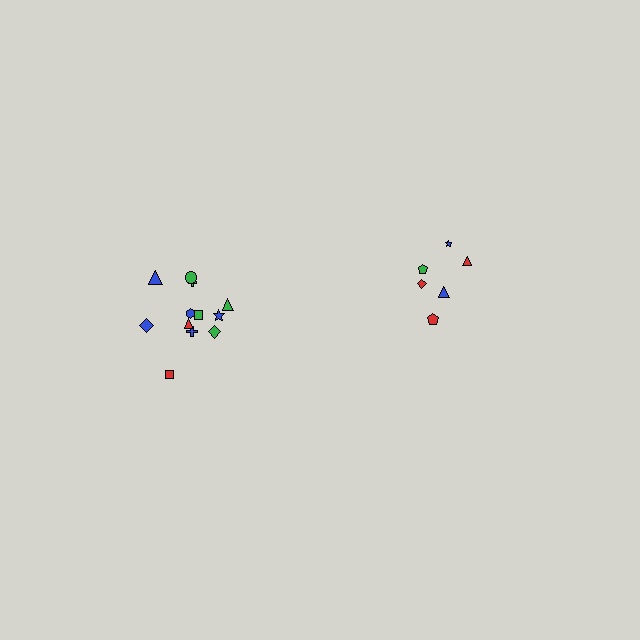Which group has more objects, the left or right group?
The left group.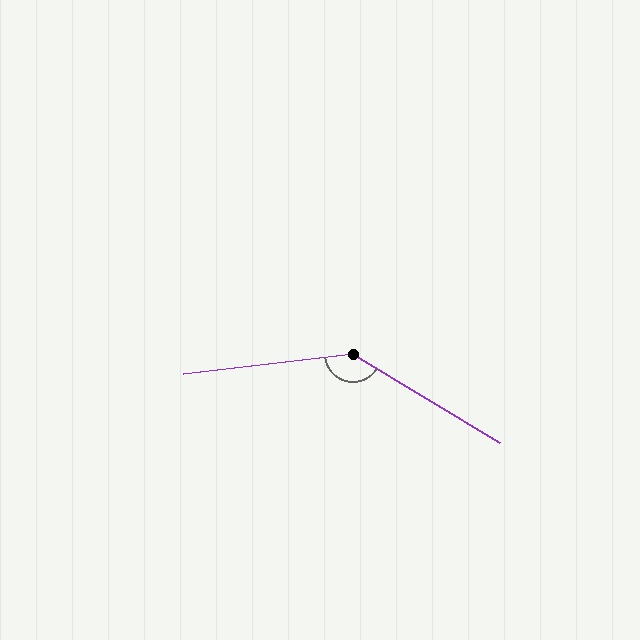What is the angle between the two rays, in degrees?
Approximately 142 degrees.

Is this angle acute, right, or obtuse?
It is obtuse.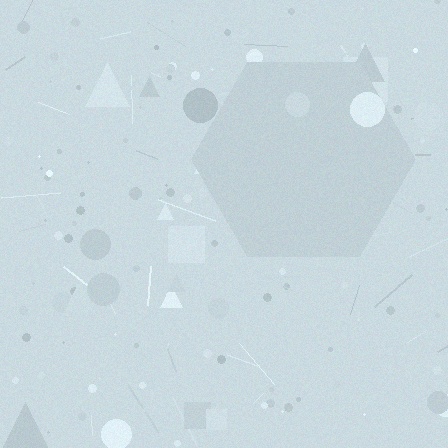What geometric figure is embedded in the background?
A hexagon is embedded in the background.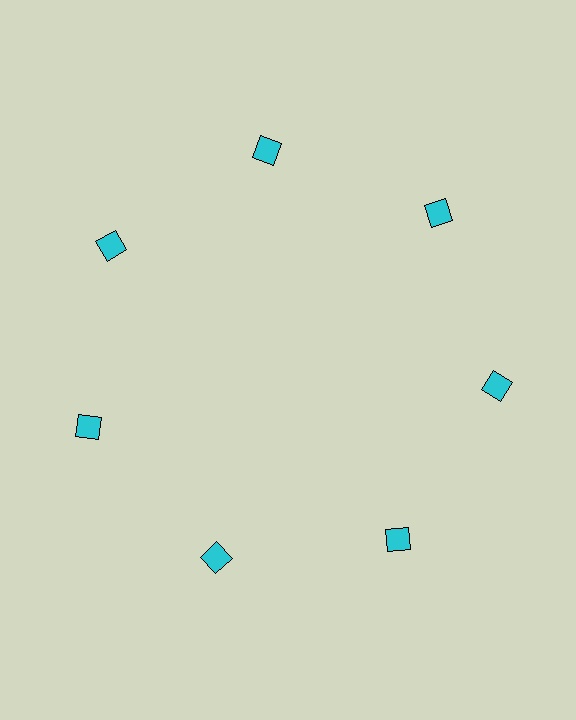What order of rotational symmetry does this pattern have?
This pattern has 7-fold rotational symmetry.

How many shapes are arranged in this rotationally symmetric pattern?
There are 7 shapes, arranged in 7 groups of 1.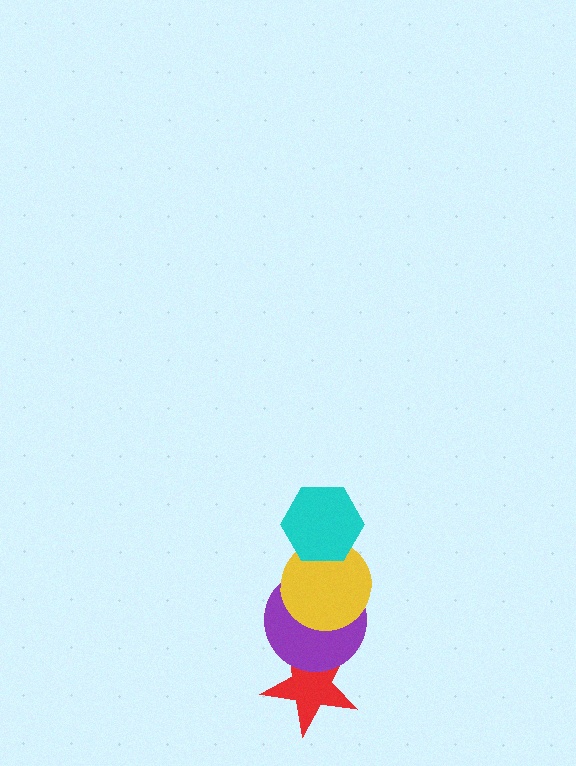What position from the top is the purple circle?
The purple circle is 3rd from the top.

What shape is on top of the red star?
The purple circle is on top of the red star.